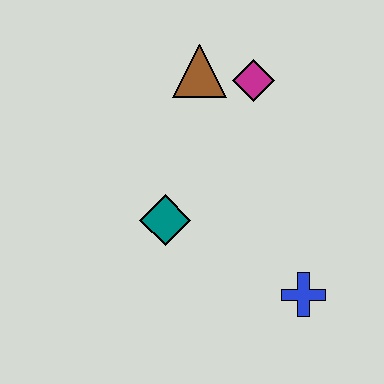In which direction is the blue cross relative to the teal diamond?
The blue cross is to the right of the teal diamond.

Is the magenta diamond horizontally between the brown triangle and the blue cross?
Yes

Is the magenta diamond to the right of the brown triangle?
Yes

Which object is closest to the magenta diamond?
The brown triangle is closest to the magenta diamond.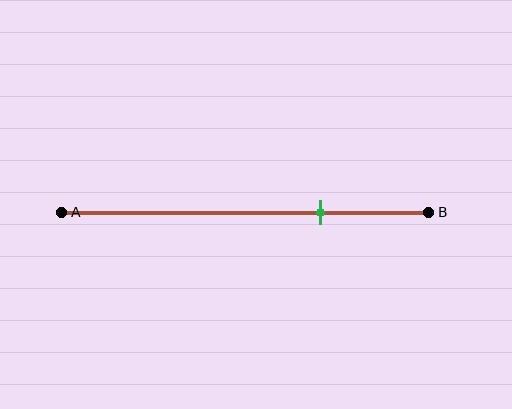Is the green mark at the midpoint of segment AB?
No, the mark is at about 70% from A, not at the 50% midpoint.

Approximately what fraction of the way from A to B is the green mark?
The green mark is approximately 70% of the way from A to B.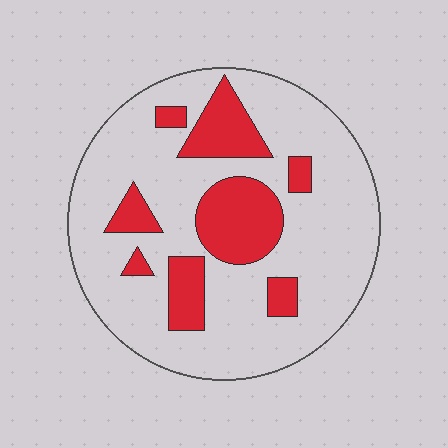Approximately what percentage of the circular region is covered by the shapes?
Approximately 25%.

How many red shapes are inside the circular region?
8.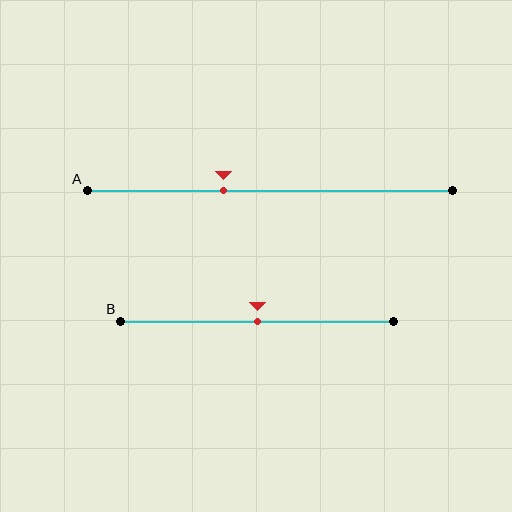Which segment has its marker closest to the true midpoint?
Segment B has its marker closest to the true midpoint.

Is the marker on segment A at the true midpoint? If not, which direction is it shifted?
No, the marker on segment A is shifted to the left by about 13% of the segment length.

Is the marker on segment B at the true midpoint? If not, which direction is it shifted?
Yes, the marker on segment B is at the true midpoint.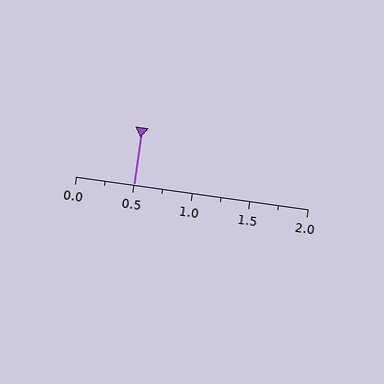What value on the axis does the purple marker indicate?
The marker indicates approximately 0.5.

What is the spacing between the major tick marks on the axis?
The major ticks are spaced 0.5 apart.